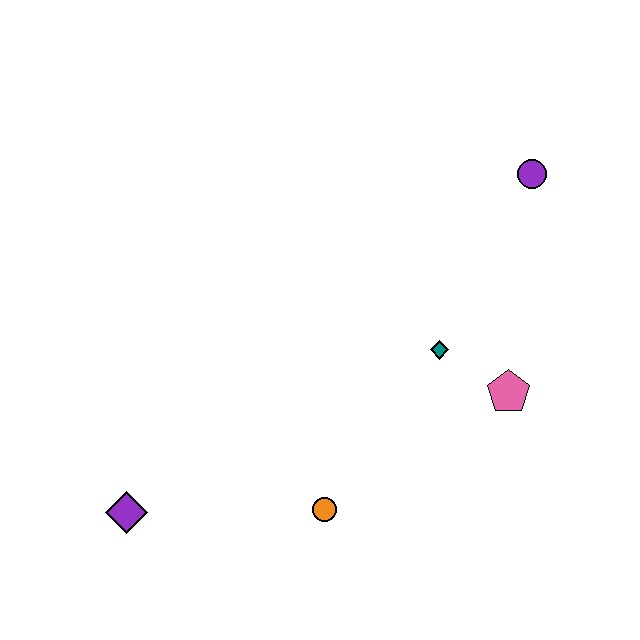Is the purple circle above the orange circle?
Yes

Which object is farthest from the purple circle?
The purple diamond is farthest from the purple circle.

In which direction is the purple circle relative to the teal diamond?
The purple circle is above the teal diamond.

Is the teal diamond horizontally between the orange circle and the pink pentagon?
Yes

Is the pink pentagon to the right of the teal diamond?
Yes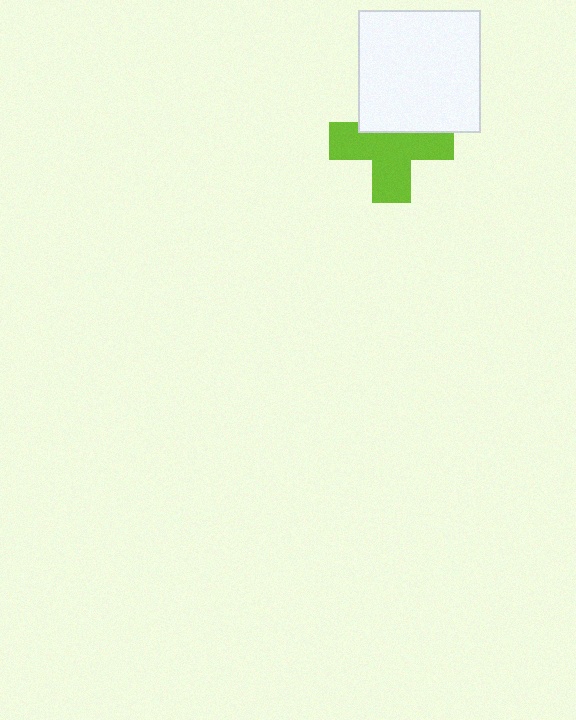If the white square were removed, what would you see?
You would see the complete lime cross.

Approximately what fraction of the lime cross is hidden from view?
Roughly 35% of the lime cross is hidden behind the white square.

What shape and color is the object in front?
The object in front is a white square.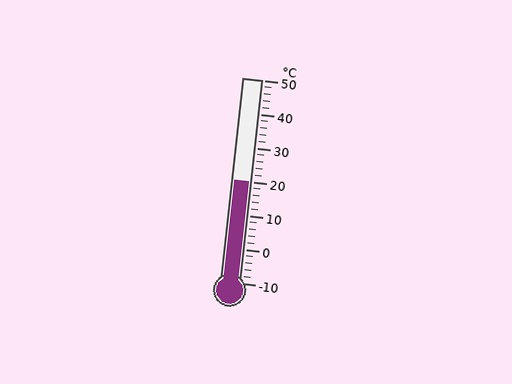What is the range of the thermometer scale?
The thermometer scale ranges from -10°C to 50°C.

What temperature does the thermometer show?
The thermometer shows approximately 20°C.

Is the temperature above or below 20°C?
The temperature is at 20°C.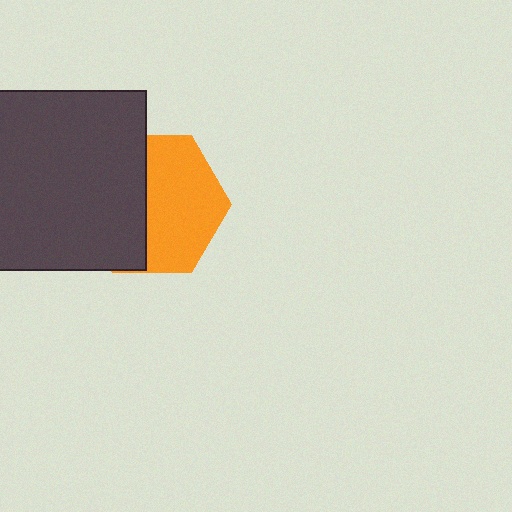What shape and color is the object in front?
The object in front is a dark gray square.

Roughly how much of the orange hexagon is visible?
About half of it is visible (roughly 54%).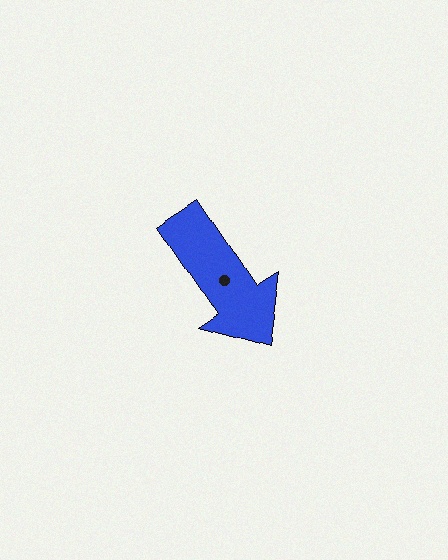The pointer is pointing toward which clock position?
Roughly 5 o'clock.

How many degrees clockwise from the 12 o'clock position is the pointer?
Approximately 146 degrees.